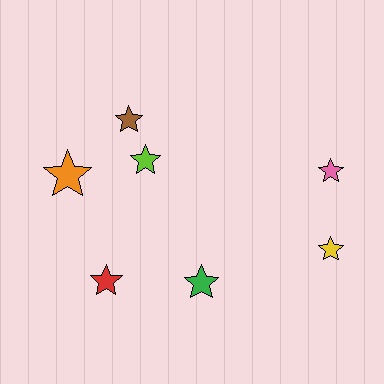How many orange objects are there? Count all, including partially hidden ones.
There is 1 orange object.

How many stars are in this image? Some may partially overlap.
There are 7 stars.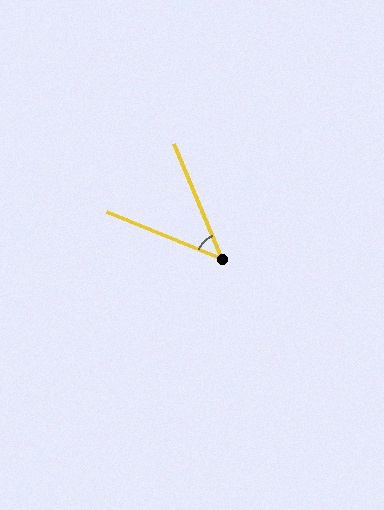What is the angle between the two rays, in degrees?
Approximately 45 degrees.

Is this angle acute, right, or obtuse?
It is acute.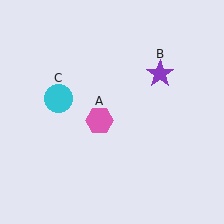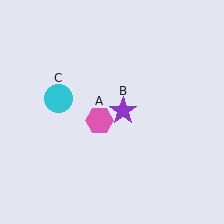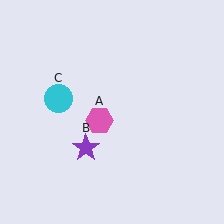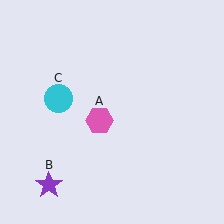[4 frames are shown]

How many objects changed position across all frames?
1 object changed position: purple star (object B).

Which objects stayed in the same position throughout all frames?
Pink hexagon (object A) and cyan circle (object C) remained stationary.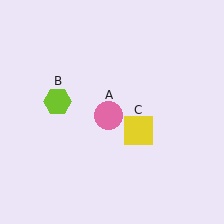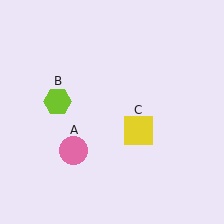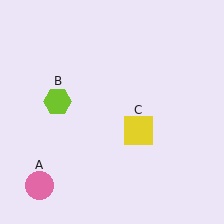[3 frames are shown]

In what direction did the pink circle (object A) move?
The pink circle (object A) moved down and to the left.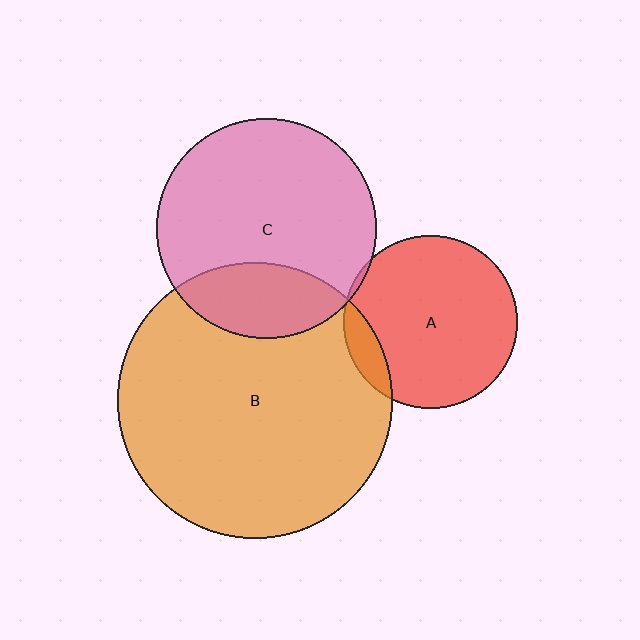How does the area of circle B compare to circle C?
Approximately 1.6 times.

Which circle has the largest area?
Circle B (orange).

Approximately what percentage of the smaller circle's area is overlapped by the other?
Approximately 10%.